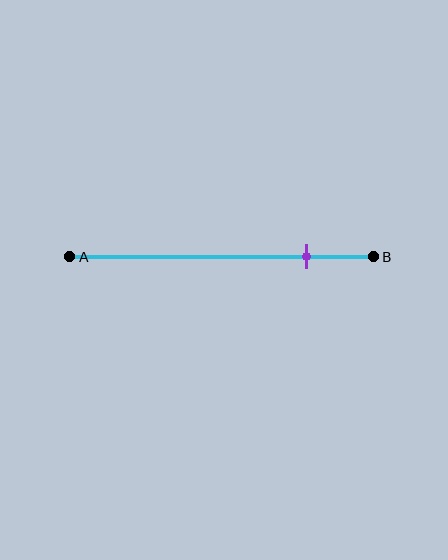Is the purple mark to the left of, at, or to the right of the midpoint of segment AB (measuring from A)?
The purple mark is to the right of the midpoint of segment AB.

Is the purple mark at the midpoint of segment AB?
No, the mark is at about 80% from A, not at the 50% midpoint.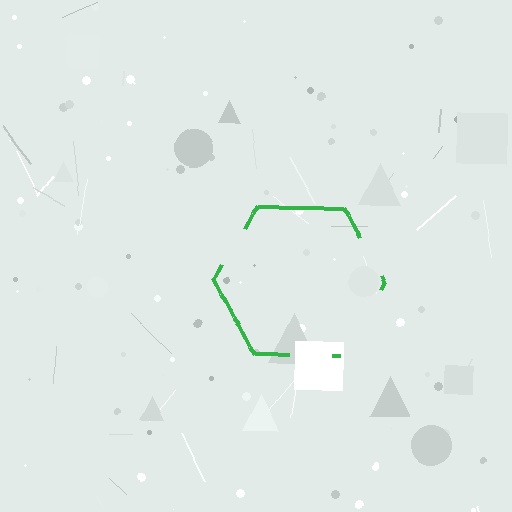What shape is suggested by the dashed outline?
The dashed outline suggests a hexagon.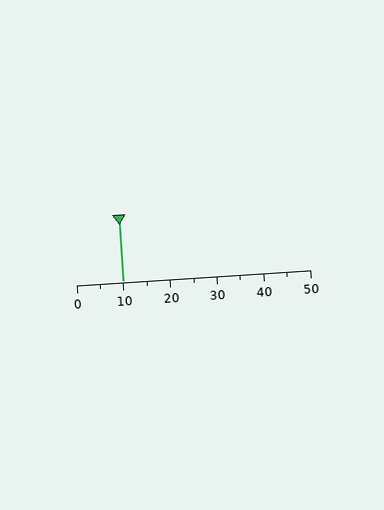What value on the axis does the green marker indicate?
The marker indicates approximately 10.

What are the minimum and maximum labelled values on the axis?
The axis runs from 0 to 50.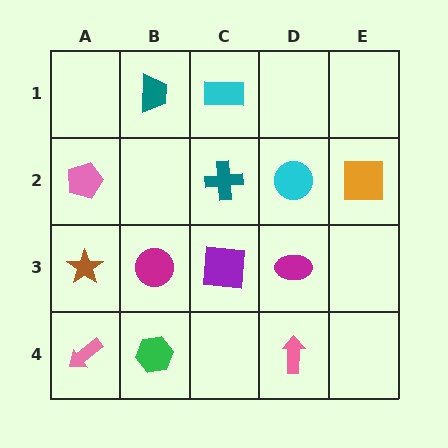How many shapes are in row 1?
2 shapes.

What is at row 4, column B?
A green hexagon.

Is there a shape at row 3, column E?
No, that cell is empty.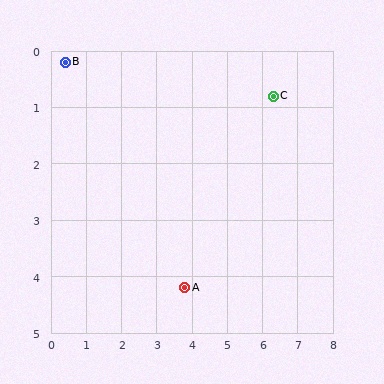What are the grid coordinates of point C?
Point C is at approximately (6.3, 0.8).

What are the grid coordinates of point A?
Point A is at approximately (3.8, 4.2).